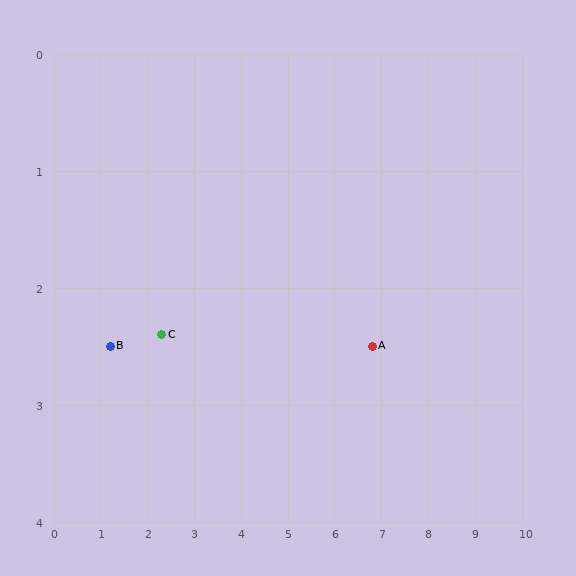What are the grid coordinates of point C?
Point C is at approximately (2.3, 2.4).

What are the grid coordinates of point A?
Point A is at approximately (6.8, 2.5).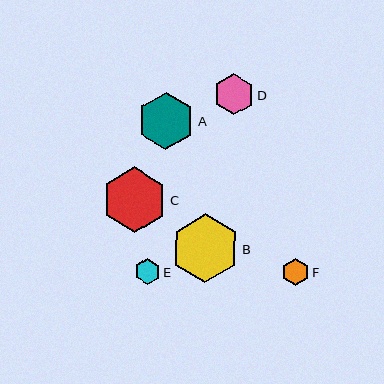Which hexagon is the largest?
Hexagon B is the largest with a size of approximately 68 pixels.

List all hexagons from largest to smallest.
From largest to smallest: B, C, A, D, F, E.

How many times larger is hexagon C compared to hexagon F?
Hexagon C is approximately 2.4 times the size of hexagon F.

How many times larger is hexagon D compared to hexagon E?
Hexagon D is approximately 1.6 times the size of hexagon E.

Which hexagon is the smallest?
Hexagon E is the smallest with a size of approximately 26 pixels.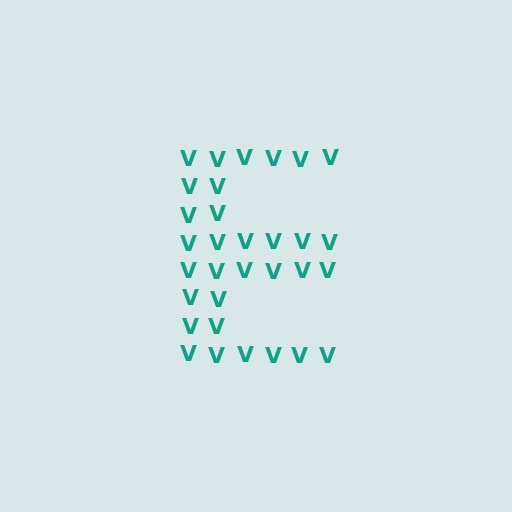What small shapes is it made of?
It is made of small letter V's.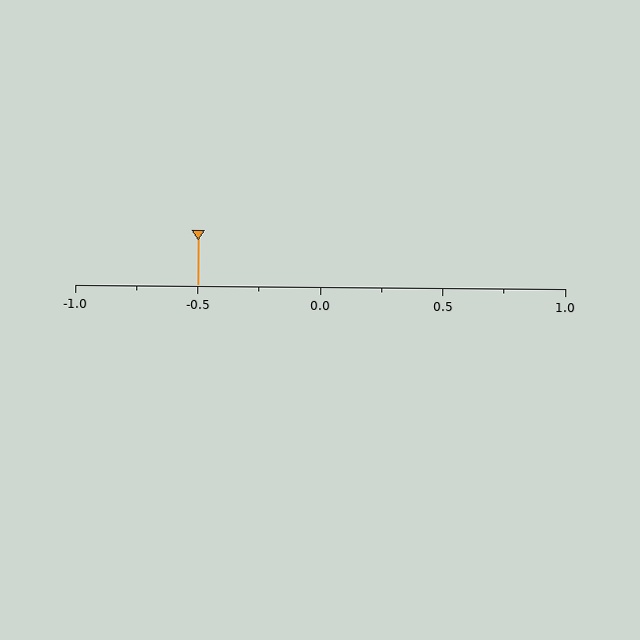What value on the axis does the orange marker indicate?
The marker indicates approximately -0.5.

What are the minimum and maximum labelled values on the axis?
The axis runs from -1.0 to 1.0.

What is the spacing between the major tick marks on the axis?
The major ticks are spaced 0.5 apart.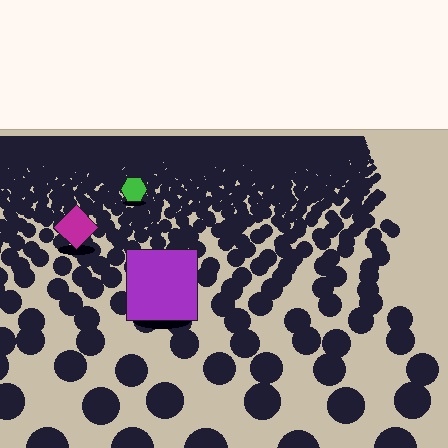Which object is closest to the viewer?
The purple square is closest. The texture marks near it are larger and more spread out.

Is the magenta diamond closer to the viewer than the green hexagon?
Yes. The magenta diamond is closer — you can tell from the texture gradient: the ground texture is coarser near it.